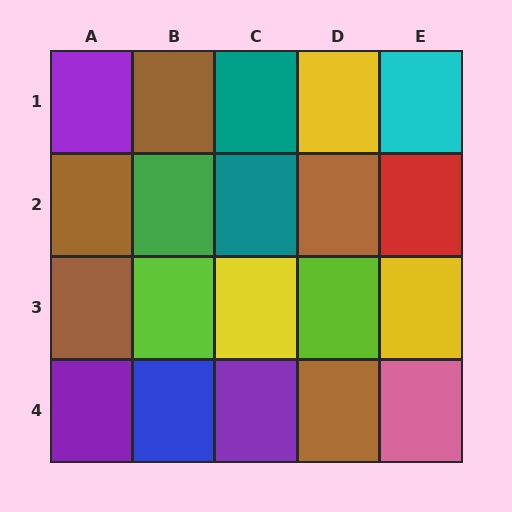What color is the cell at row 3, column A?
Brown.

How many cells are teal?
2 cells are teal.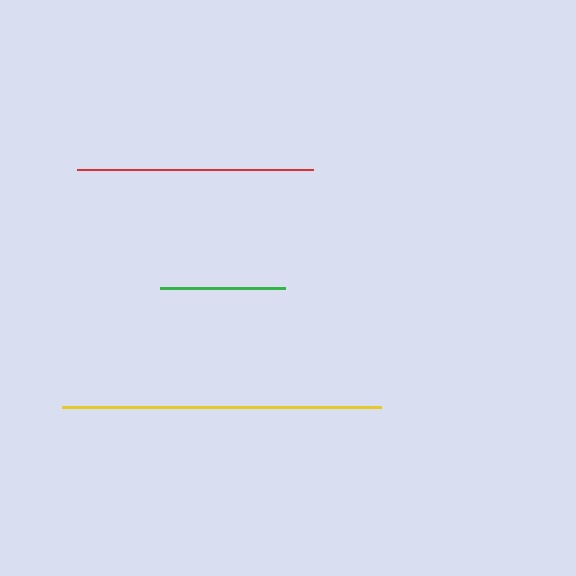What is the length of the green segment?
The green segment is approximately 125 pixels long.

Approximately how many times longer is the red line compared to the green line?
The red line is approximately 1.9 times the length of the green line.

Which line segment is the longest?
The yellow line is the longest at approximately 319 pixels.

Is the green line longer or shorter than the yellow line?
The yellow line is longer than the green line.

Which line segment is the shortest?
The green line is the shortest at approximately 125 pixels.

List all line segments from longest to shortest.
From longest to shortest: yellow, red, green.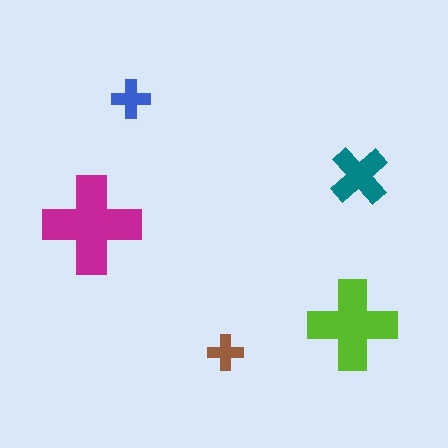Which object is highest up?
The blue cross is topmost.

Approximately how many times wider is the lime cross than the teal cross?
About 1.5 times wider.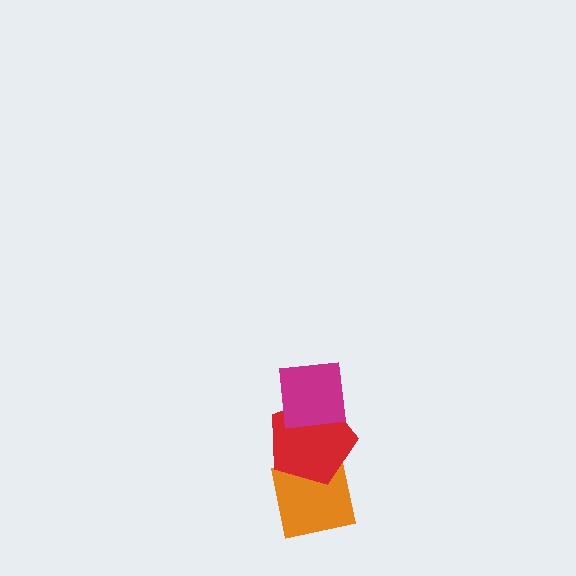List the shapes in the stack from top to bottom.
From top to bottom: the magenta square, the red pentagon, the orange square.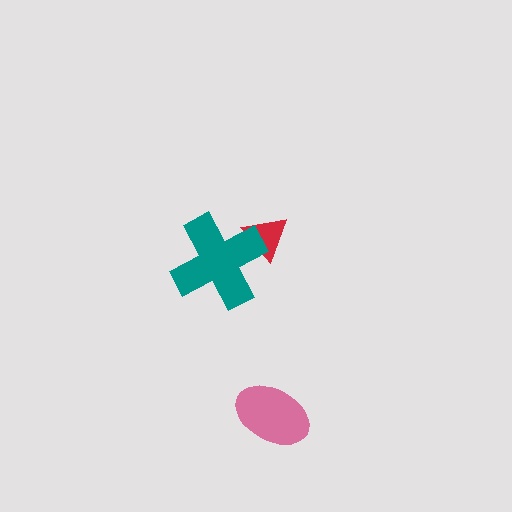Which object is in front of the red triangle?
The teal cross is in front of the red triangle.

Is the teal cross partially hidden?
No, no other shape covers it.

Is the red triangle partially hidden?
Yes, it is partially covered by another shape.